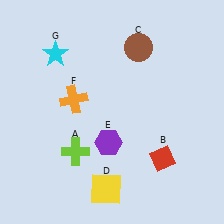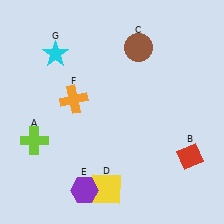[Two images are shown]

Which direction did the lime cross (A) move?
The lime cross (A) moved left.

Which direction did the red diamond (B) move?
The red diamond (B) moved right.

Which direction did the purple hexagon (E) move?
The purple hexagon (E) moved down.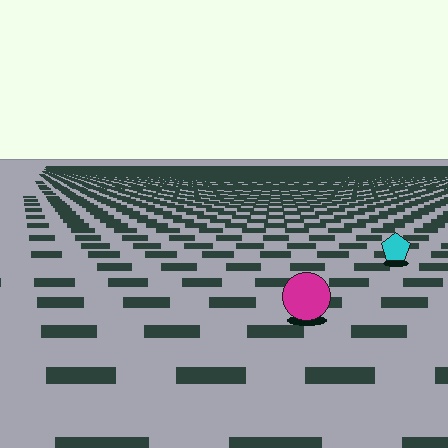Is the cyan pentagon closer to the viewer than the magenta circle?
No. The magenta circle is closer — you can tell from the texture gradient: the ground texture is coarser near it.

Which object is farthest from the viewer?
The cyan pentagon is farthest from the viewer. It appears smaller and the ground texture around it is denser.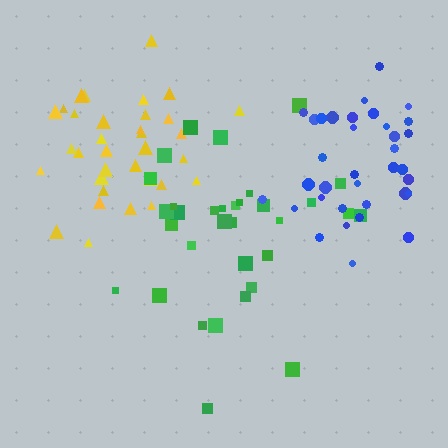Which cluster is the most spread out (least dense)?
Green.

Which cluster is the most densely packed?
Yellow.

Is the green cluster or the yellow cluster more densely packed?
Yellow.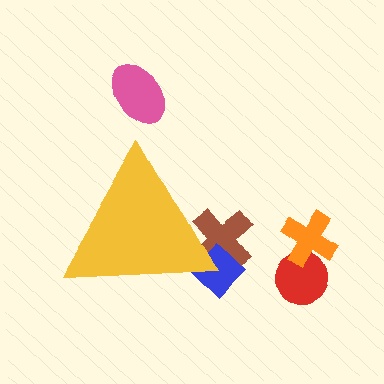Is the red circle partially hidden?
No, the red circle is fully visible.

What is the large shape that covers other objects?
A yellow triangle.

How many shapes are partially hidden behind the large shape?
2 shapes are partially hidden.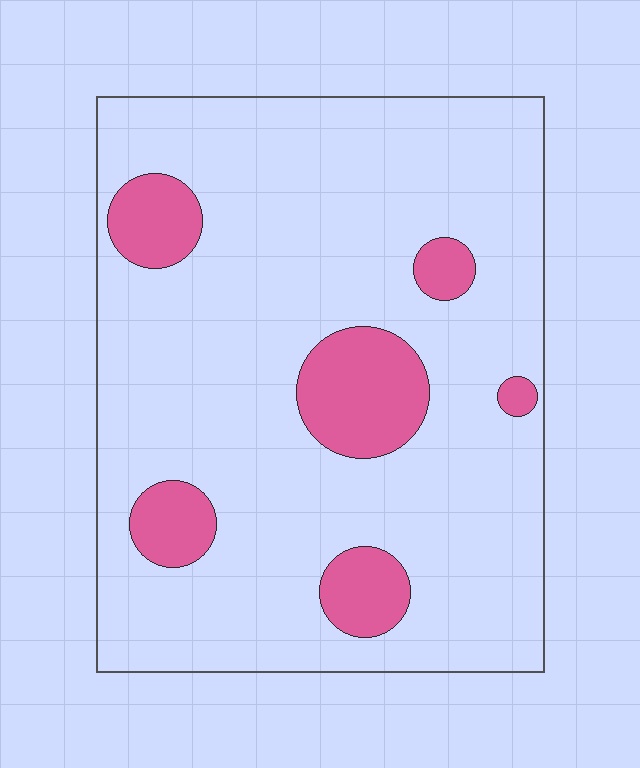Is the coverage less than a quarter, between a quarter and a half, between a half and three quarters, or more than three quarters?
Less than a quarter.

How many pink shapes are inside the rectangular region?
6.